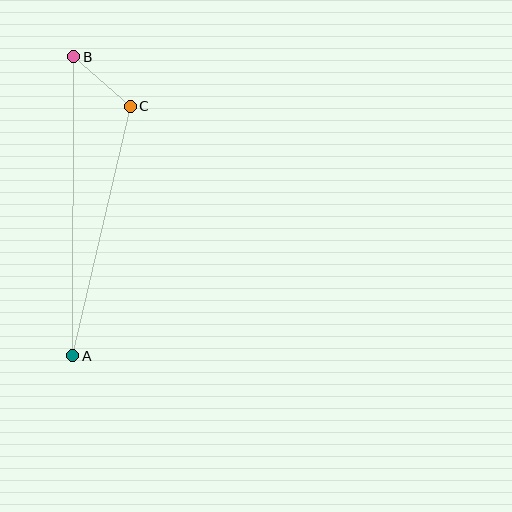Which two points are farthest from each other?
Points A and B are farthest from each other.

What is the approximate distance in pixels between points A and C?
The distance between A and C is approximately 256 pixels.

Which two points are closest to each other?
Points B and C are closest to each other.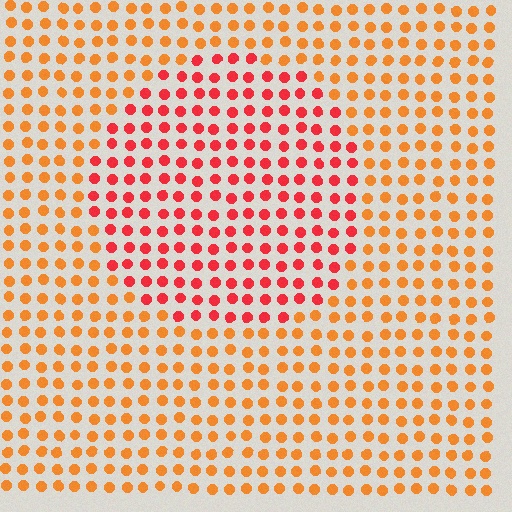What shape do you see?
I see a circle.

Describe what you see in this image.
The image is filled with small orange elements in a uniform arrangement. A circle-shaped region is visible where the elements are tinted to a slightly different hue, forming a subtle color boundary.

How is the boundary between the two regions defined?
The boundary is defined purely by a slight shift in hue (about 33 degrees). Spacing, size, and orientation are identical on both sides.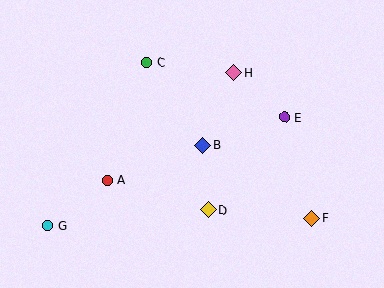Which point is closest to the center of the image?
Point B at (203, 146) is closest to the center.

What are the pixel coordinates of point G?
Point G is at (48, 225).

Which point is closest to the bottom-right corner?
Point F is closest to the bottom-right corner.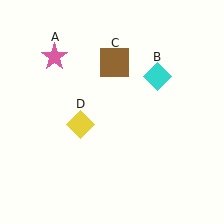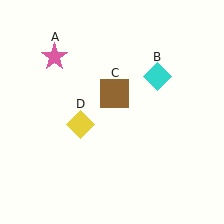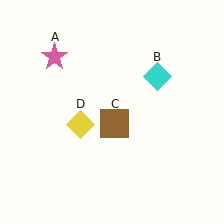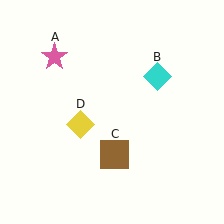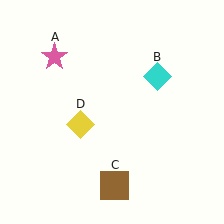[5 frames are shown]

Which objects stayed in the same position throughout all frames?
Pink star (object A) and cyan diamond (object B) and yellow diamond (object D) remained stationary.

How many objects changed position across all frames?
1 object changed position: brown square (object C).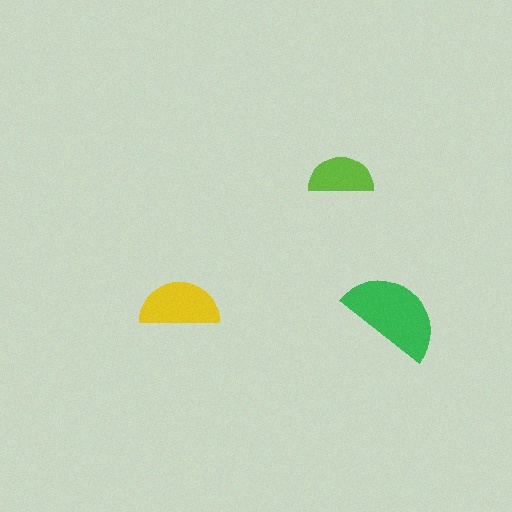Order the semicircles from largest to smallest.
the green one, the yellow one, the lime one.